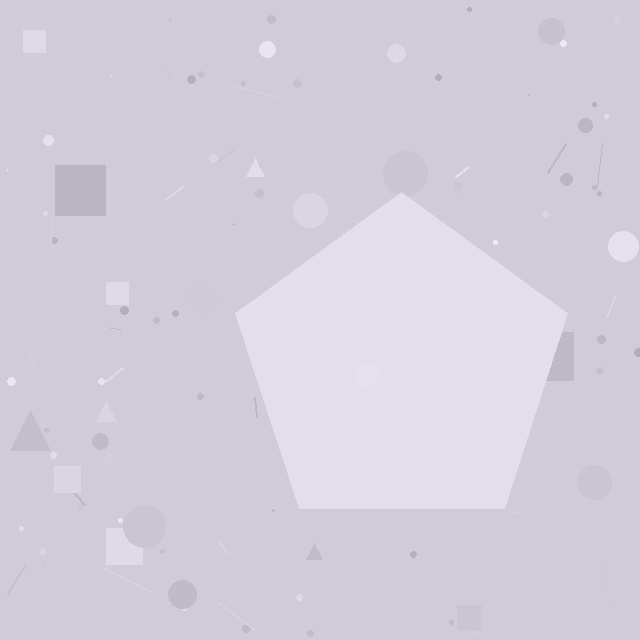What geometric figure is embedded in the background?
A pentagon is embedded in the background.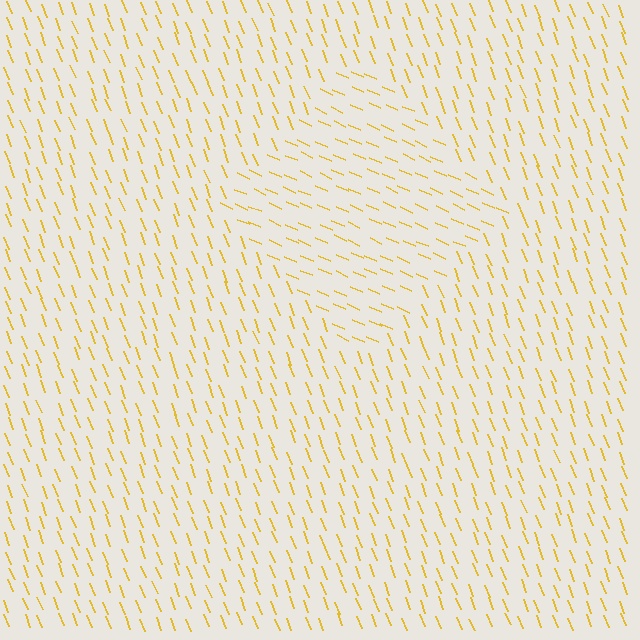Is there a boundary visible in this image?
Yes, there is a texture boundary formed by a change in line orientation.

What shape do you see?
I see a diamond.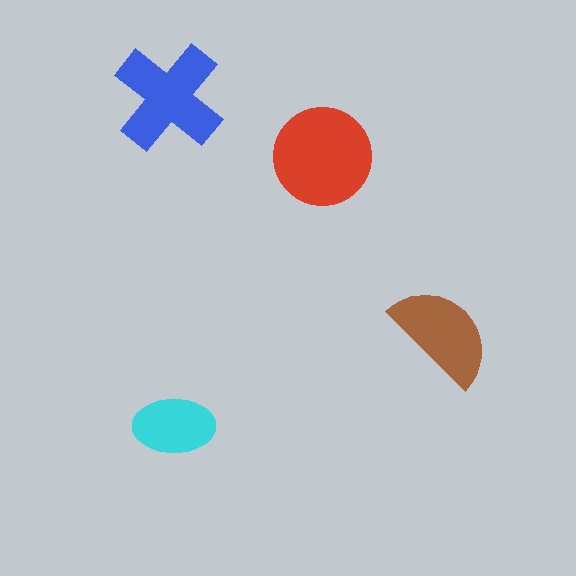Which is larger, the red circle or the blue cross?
The red circle.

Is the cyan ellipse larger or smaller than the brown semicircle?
Smaller.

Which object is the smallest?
The cyan ellipse.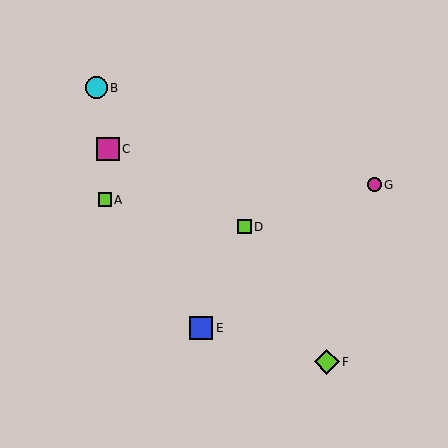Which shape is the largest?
The lime diamond (labeled F) is the largest.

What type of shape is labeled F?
Shape F is a lime diamond.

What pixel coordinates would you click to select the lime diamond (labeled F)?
Click at (327, 362) to select the lime diamond F.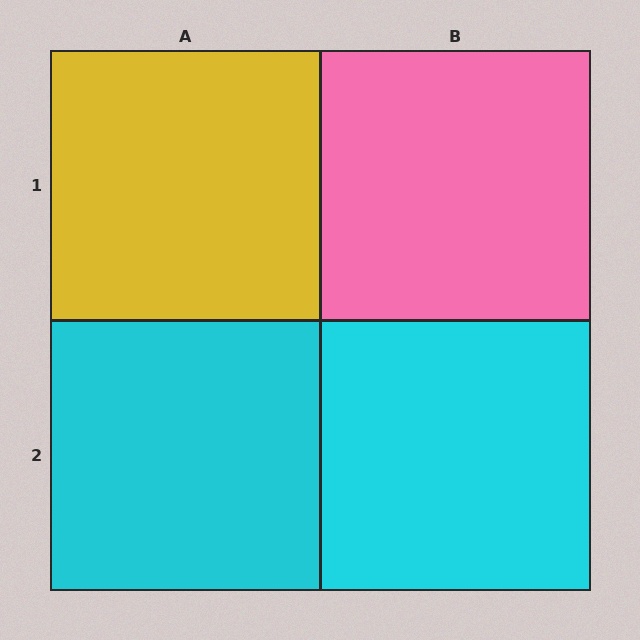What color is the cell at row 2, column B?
Cyan.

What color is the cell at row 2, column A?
Cyan.